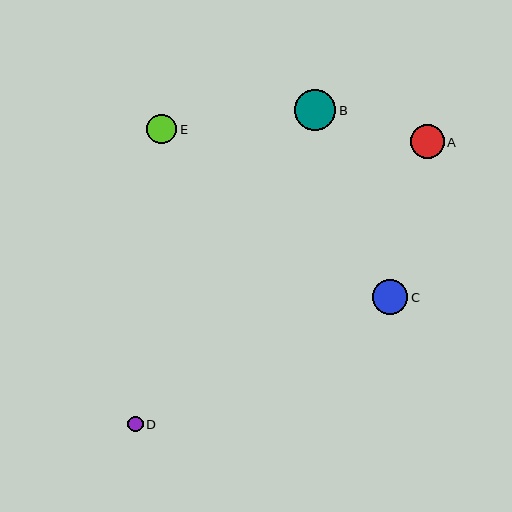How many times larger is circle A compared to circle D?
Circle A is approximately 2.2 times the size of circle D.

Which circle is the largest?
Circle B is the largest with a size of approximately 41 pixels.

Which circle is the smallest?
Circle D is the smallest with a size of approximately 15 pixels.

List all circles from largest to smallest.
From largest to smallest: B, C, A, E, D.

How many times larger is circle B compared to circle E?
Circle B is approximately 1.4 times the size of circle E.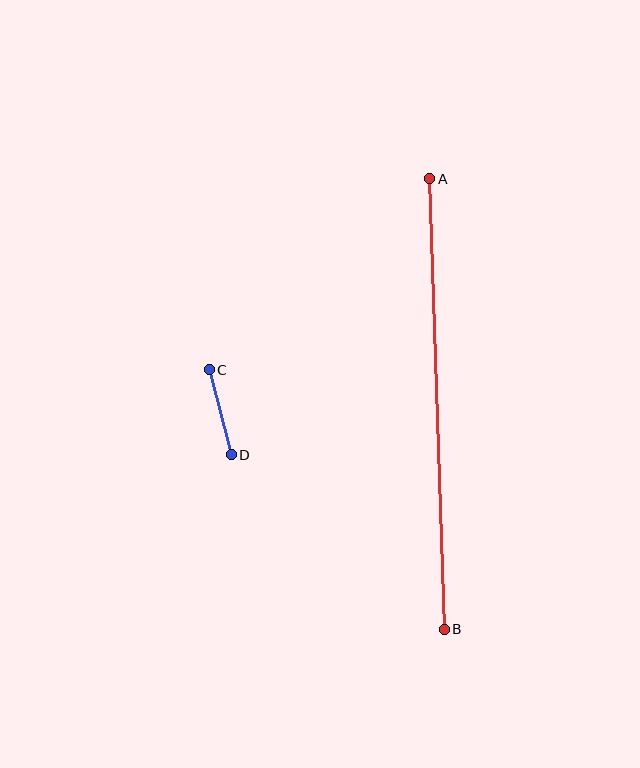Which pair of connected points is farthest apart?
Points A and B are farthest apart.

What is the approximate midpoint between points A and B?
The midpoint is at approximately (437, 404) pixels.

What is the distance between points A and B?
The distance is approximately 451 pixels.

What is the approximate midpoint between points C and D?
The midpoint is at approximately (220, 412) pixels.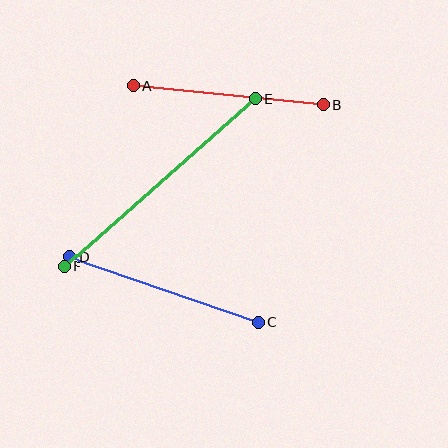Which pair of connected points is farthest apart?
Points E and F are farthest apart.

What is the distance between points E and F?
The distance is approximately 255 pixels.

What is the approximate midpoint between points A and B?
The midpoint is at approximately (229, 95) pixels.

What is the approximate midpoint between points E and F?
The midpoint is at approximately (160, 183) pixels.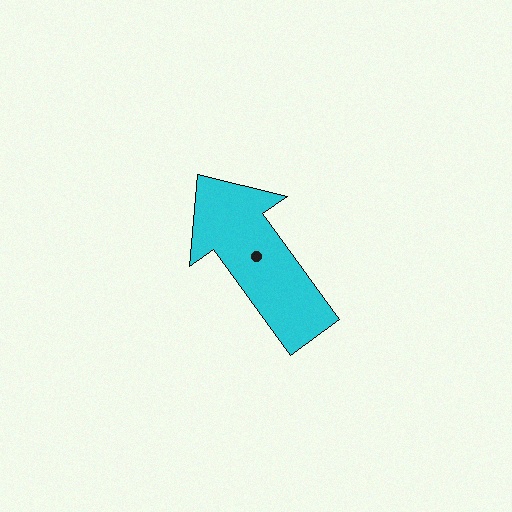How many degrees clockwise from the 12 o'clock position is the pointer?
Approximately 324 degrees.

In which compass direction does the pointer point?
Northwest.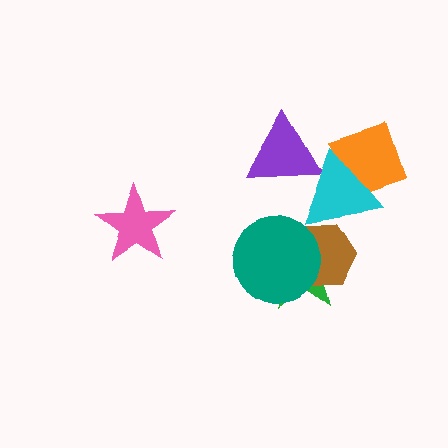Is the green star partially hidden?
Yes, it is partially covered by another shape.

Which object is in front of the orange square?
The cyan triangle is in front of the orange square.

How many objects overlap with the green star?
2 objects overlap with the green star.